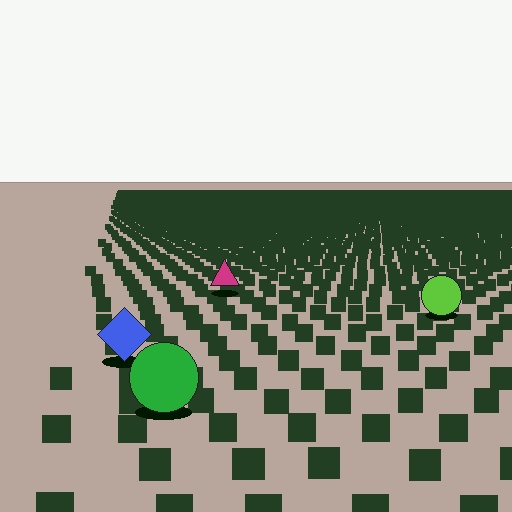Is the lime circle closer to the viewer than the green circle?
No. The green circle is closer — you can tell from the texture gradient: the ground texture is coarser near it.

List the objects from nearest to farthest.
From nearest to farthest: the green circle, the blue diamond, the lime circle, the magenta triangle.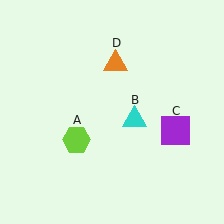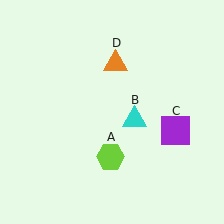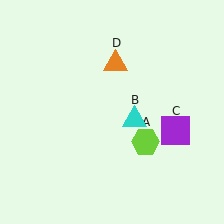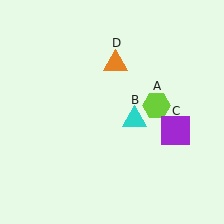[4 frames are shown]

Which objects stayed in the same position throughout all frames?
Cyan triangle (object B) and purple square (object C) and orange triangle (object D) remained stationary.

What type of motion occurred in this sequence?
The lime hexagon (object A) rotated counterclockwise around the center of the scene.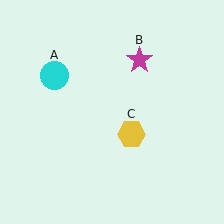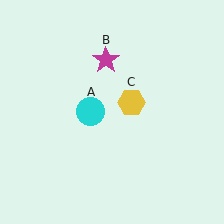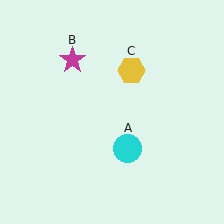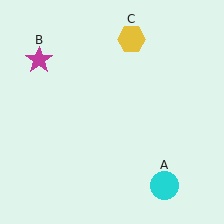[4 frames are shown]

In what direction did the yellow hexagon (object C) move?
The yellow hexagon (object C) moved up.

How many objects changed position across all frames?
3 objects changed position: cyan circle (object A), magenta star (object B), yellow hexagon (object C).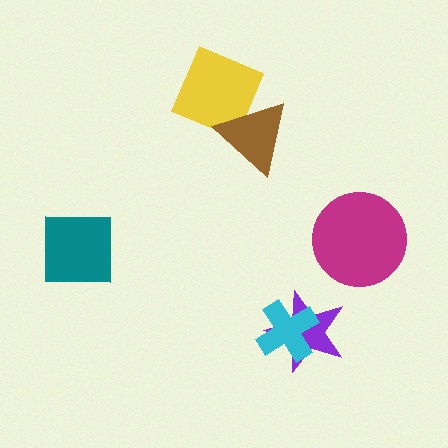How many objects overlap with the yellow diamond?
1 object overlaps with the yellow diamond.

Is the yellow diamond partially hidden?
Yes, it is partially covered by another shape.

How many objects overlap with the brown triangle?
1 object overlaps with the brown triangle.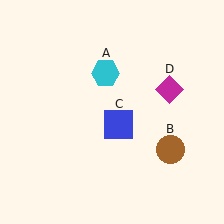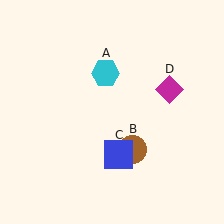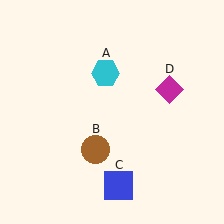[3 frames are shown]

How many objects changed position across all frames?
2 objects changed position: brown circle (object B), blue square (object C).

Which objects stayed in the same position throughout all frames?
Cyan hexagon (object A) and magenta diamond (object D) remained stationary.